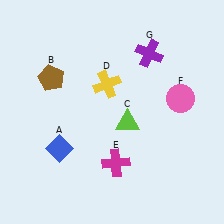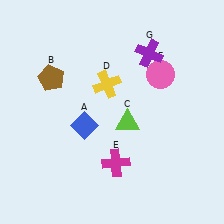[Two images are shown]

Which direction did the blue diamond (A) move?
The blue diamond (A) moved right.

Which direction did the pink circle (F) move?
The pink circle (F) moved up.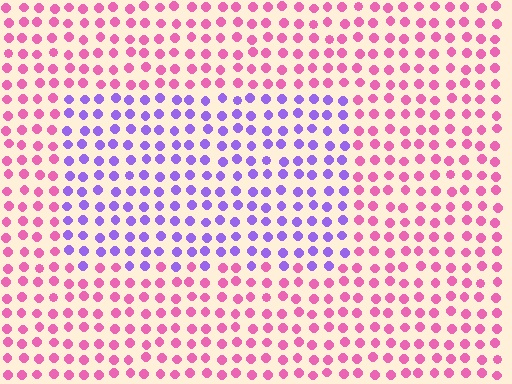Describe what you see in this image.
The image is filled with small pink elements in a uniform arrangement. A rectangle-shaped region is visible where the elements are tinted to a slightly different hue, forming a subtle color boundary.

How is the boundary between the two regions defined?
The boundary is defined purely by a slight shift in hue (about 61 degrees). Spacing, size, and orientation are identical on both sides.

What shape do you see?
I see a rectangle.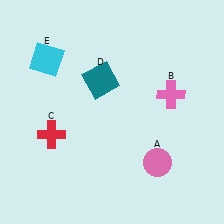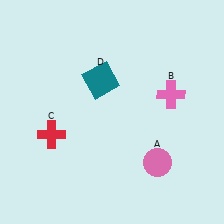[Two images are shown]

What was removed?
The cyan square (E) was removed in Image 2.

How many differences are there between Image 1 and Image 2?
There is 1 difference between the two images.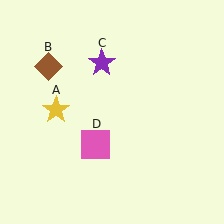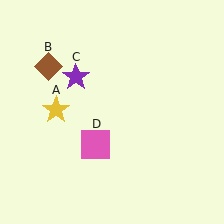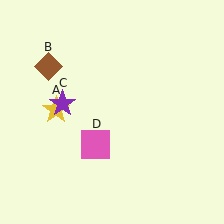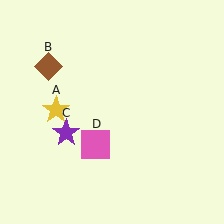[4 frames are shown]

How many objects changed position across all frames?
1 object changed position: purple star (object C).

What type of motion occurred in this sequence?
The purple star (object C) rotated counterclockwise around the center of the scene.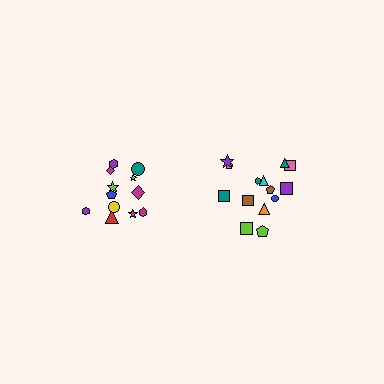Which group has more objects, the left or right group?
The right group.